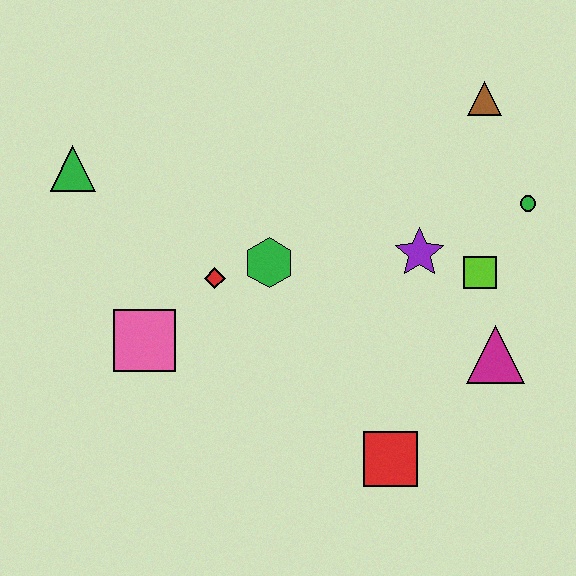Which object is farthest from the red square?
The green triangle is farthest from the red square.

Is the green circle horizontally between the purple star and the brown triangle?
No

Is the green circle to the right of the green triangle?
Yes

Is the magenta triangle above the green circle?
No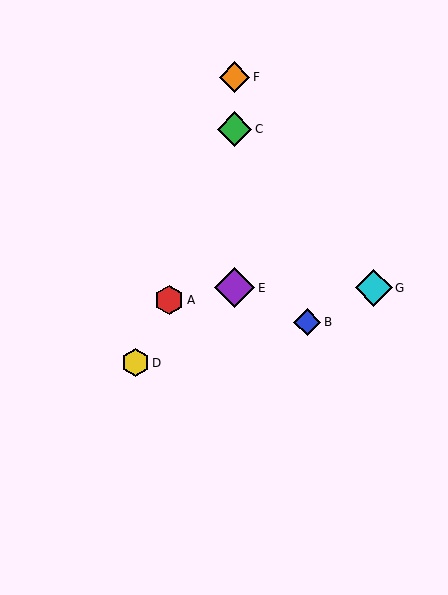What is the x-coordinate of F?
Object F is at x≈235.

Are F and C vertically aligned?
Yes, both are at x≈235.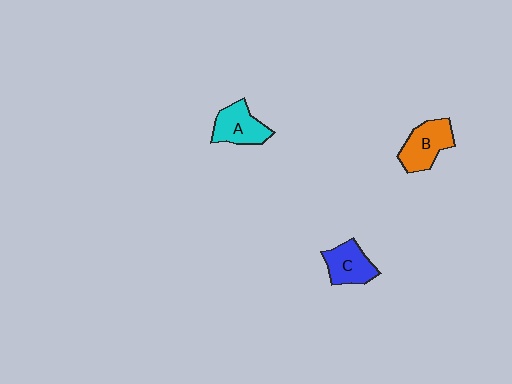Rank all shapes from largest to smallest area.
From largest to smallest: B (orange), A (cyan), C (blue).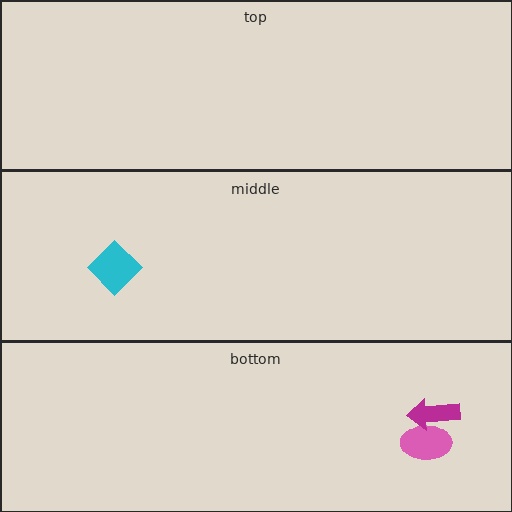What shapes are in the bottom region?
The pink ellipse, the magenta arrow.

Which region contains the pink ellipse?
The bottom region.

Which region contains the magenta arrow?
The bottom region.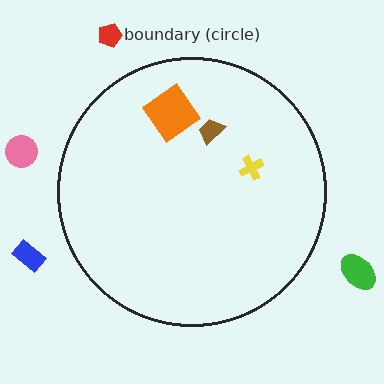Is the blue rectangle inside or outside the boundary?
Outside.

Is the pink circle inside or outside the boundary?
Outside.